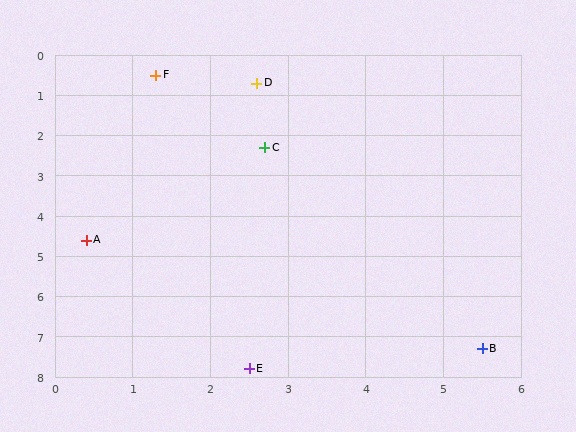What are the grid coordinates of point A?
Point A is at approximately (0.4, 4.6).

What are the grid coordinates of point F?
Point F is at approximately (1.3, 0.5).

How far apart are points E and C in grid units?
Points E and C are about 5.5 grid units apart.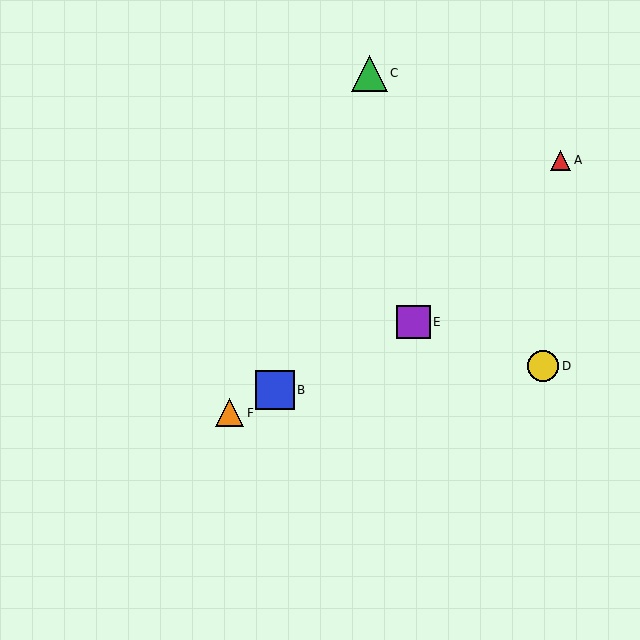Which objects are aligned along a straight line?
Objects B, E, F are aligned along a straight line.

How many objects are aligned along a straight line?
3 objects (B, E, F) are aligned along a straight line.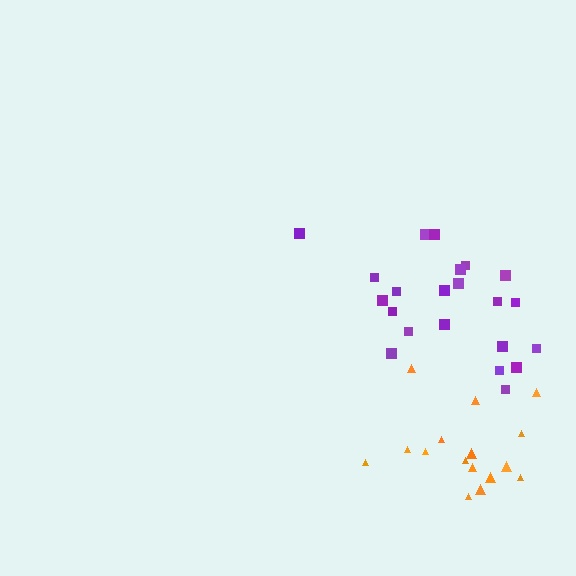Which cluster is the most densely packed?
Orange.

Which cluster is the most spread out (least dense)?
Purple.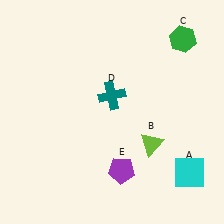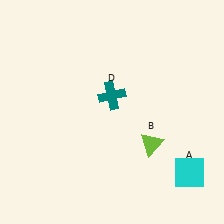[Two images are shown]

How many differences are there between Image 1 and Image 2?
There are 2 differences between the two images.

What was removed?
The green hexagon (C), the purple pentagon (E) were removed in Image 2.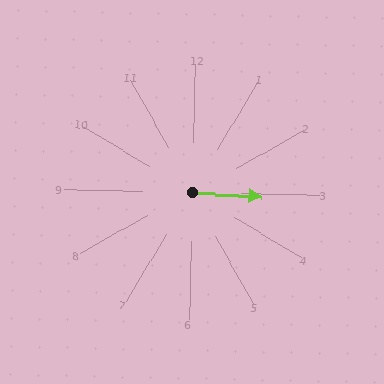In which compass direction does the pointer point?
East.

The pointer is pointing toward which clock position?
Roughly 3 o'clock.